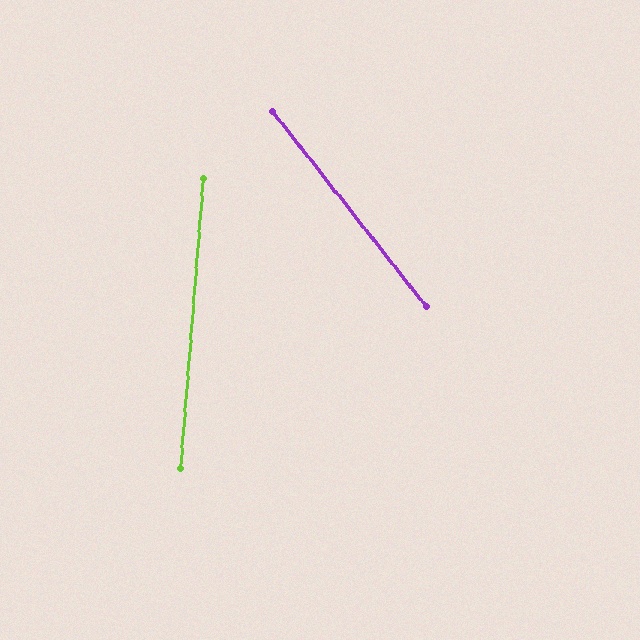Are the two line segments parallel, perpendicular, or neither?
Neither parallel nor perpendicular — they differ by about 43°.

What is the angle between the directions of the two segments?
Approximately 43 degrees.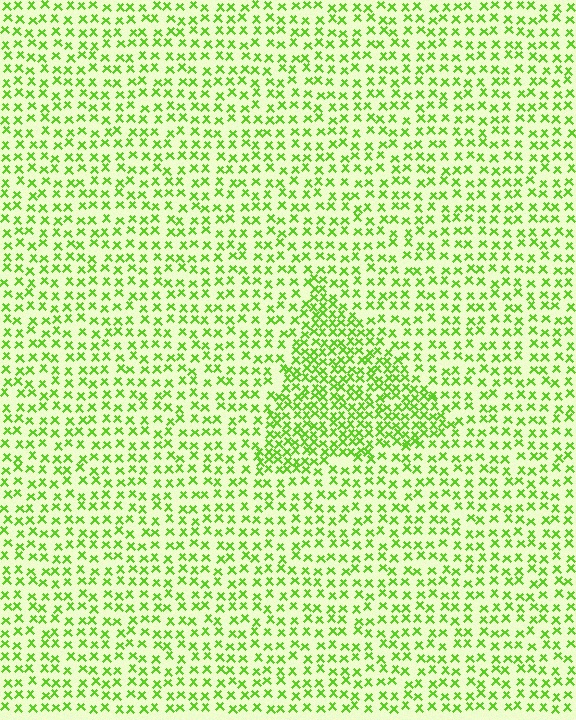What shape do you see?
I see a triangle.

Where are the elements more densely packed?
The elements are more densely packed inside the triangle boundary.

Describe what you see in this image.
The image contains small lime elements arranged at two different densities. A triangle-shaped region is visible where the elements are more densely packed than the surrounding area.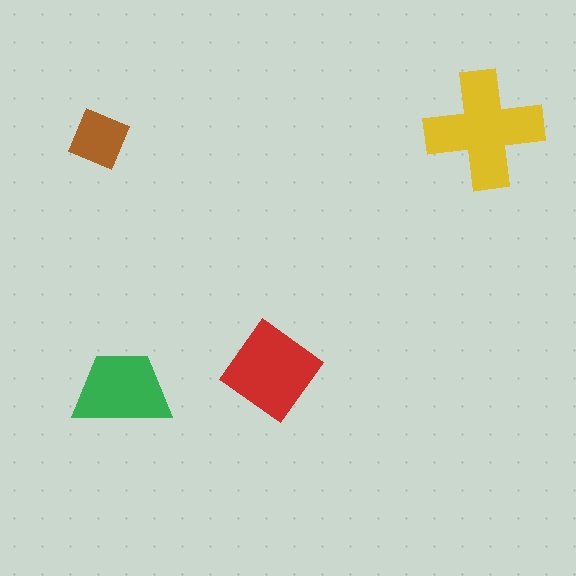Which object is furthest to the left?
The brown diamond is leftmost.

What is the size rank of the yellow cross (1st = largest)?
1st.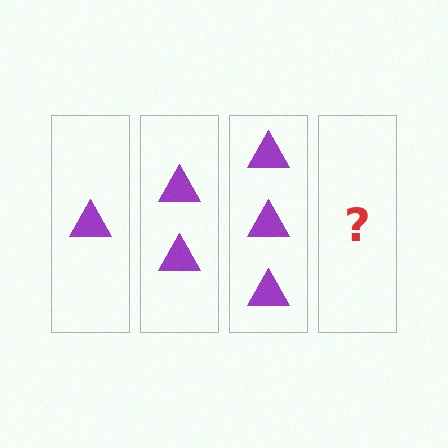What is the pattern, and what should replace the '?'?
The pattern is that each step adds one more triangle. The '?' should be 4 triangles.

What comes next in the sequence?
The next element should be 4 triangles.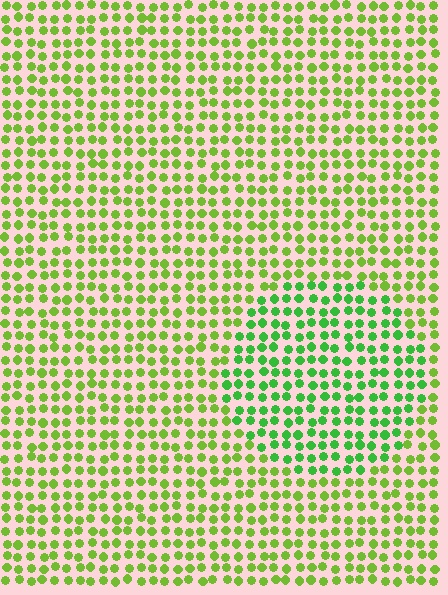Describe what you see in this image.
The image is filled with small lime elements in a uniform arrangement. A circle-shaped region is visible where the elements are tinted to a slightly different hue, forming a subtle color boundary.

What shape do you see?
I see a circle.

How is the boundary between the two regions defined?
The boundary is defined purely by a slight shift in hue (about 30 degrees). Spacing, size, and orientation are identical on both sides.